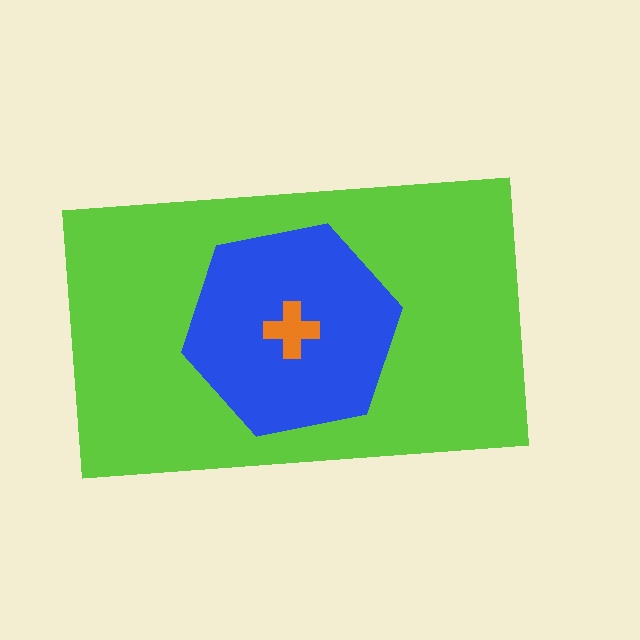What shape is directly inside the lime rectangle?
The blue hexagon.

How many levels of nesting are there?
3.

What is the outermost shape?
The lime rectangle.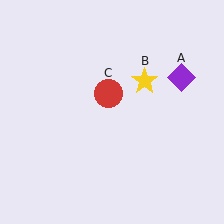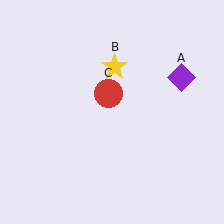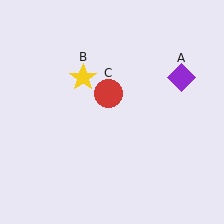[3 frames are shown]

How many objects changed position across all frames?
1 object changed position: yellow star (object B).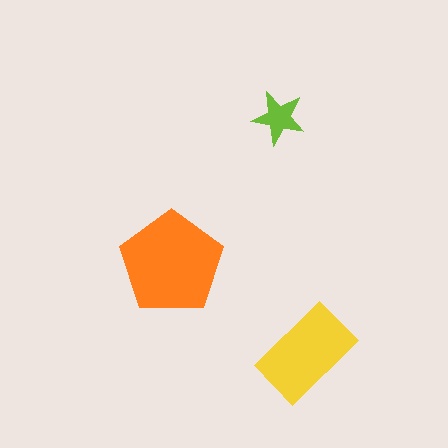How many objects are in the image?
There are 3 objects in the image.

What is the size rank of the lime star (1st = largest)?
3rd.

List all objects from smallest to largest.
The lime star, the yellow rectangle, the orange pentagon.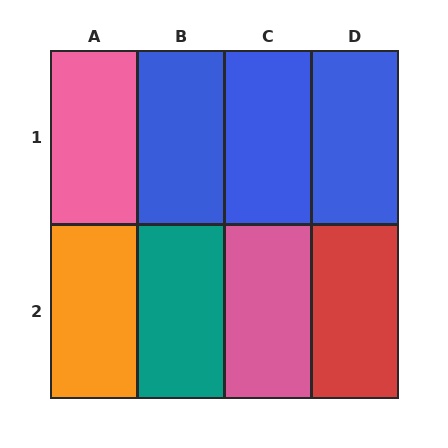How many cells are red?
1 cell is red.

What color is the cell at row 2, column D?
Red.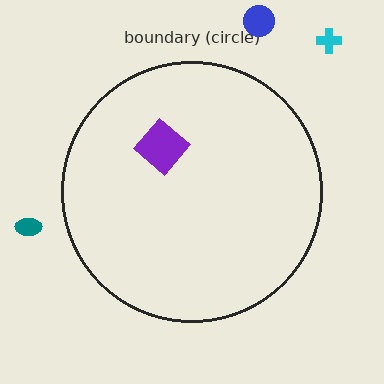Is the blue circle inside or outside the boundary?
Outside.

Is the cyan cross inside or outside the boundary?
Outside.